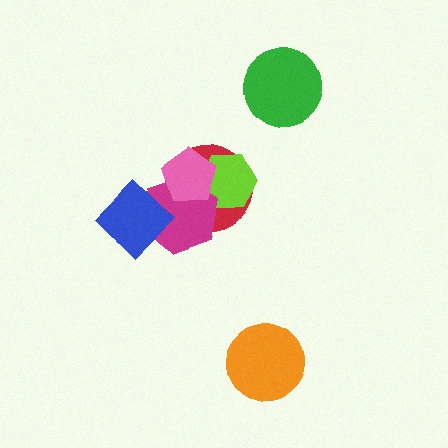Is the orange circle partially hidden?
No, no other shape covers it.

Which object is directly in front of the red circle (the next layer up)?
The lime hexagon is directly in front of the red circle.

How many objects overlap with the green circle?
0 objects overlap with the green circle.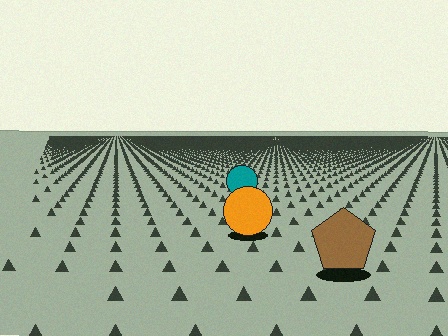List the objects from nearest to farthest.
From nearest to farthest: the brown pentagon, the orange circle, the teal circle.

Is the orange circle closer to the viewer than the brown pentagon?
No. The brown pentagon is closer — you can tell from the texture gradient: the ground texture is coarser near it.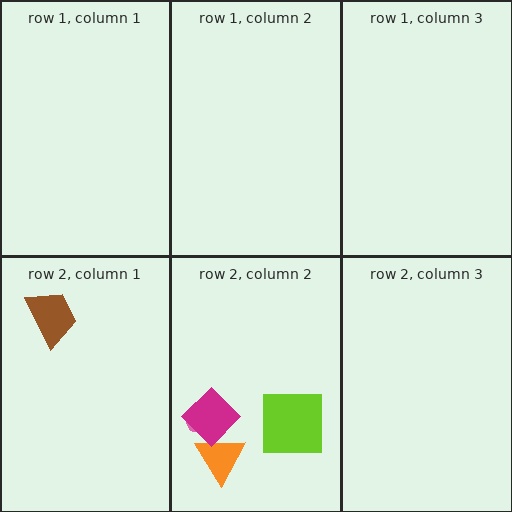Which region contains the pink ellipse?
The row 2, column 2 region.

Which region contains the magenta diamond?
The row 2, column 2 region.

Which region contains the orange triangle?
The row 2, column 2 region.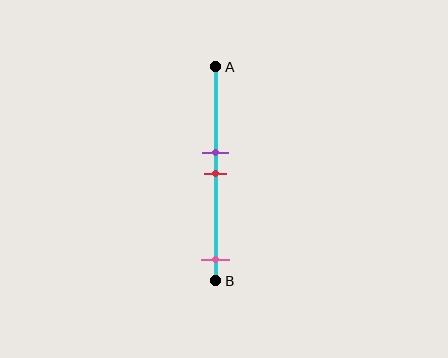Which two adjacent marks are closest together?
The purple and red marks are the closest adjacent pair.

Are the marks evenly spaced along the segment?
No, the marks are not evenly spaced.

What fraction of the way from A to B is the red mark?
The red mark is approximately 50% (0.5) of the way from A to B.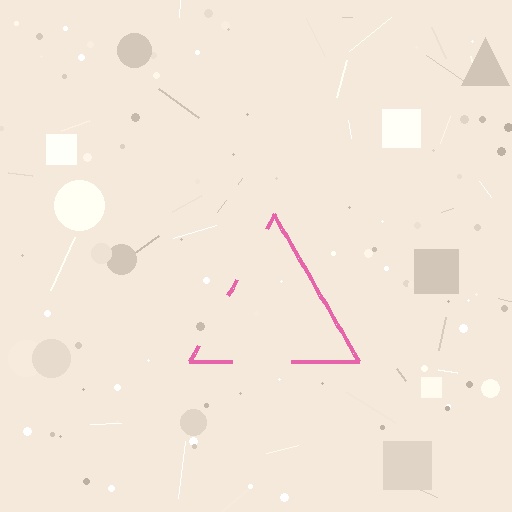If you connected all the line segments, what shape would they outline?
They would outline a triangle.